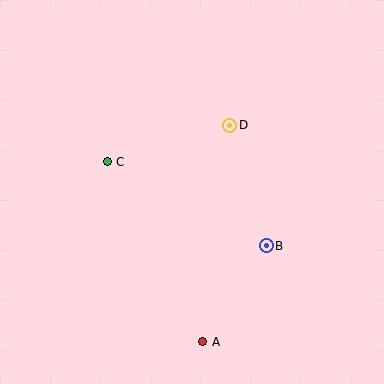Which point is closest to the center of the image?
Point D at (230, 125) is closest to the center.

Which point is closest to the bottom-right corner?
Point B is closest to the bottom-right corner.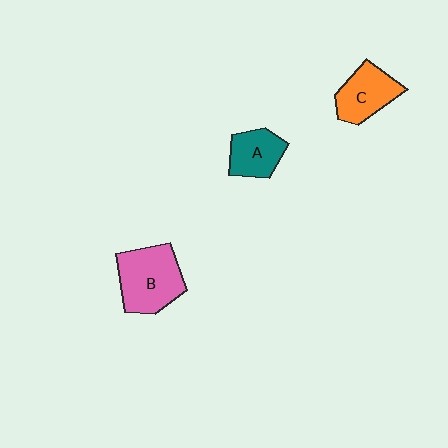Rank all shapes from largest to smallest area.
From largest to smallest: B (pink), C (orange), A (teal).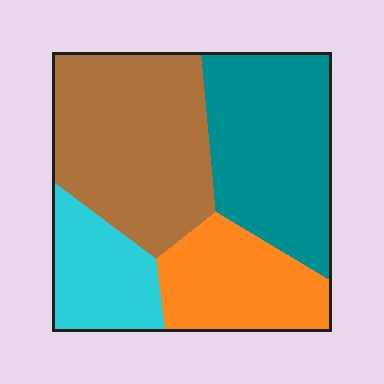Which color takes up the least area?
Cyan, at roughly 15%.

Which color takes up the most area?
Brown, at roughly 35%.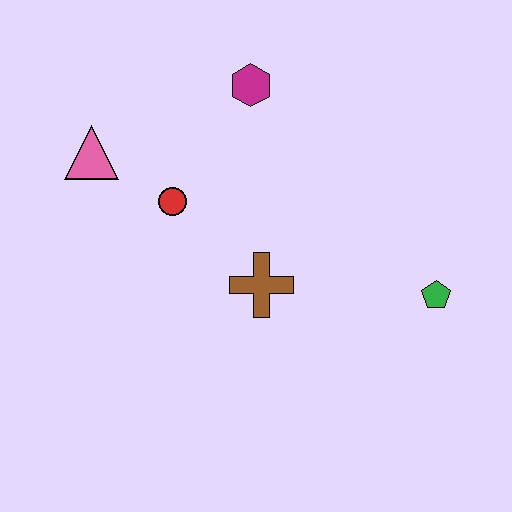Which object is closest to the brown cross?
The red circle is closest to the brown cross.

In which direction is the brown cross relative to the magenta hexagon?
The brown cross is below the magenta hexagon.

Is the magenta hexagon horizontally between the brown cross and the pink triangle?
Yes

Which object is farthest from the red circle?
The green pentagon is farthest from the red circle.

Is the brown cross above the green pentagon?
Yes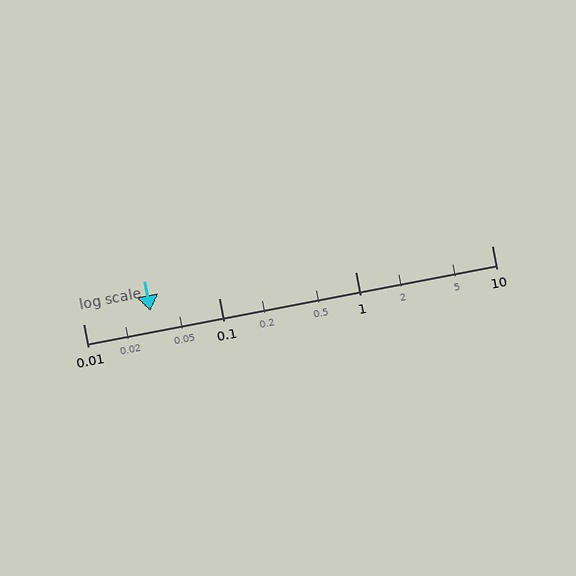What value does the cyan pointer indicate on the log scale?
The pointer indicates approximately 0.031.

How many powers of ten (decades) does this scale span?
The scale spans 3 decades, from 0.01 to 10.